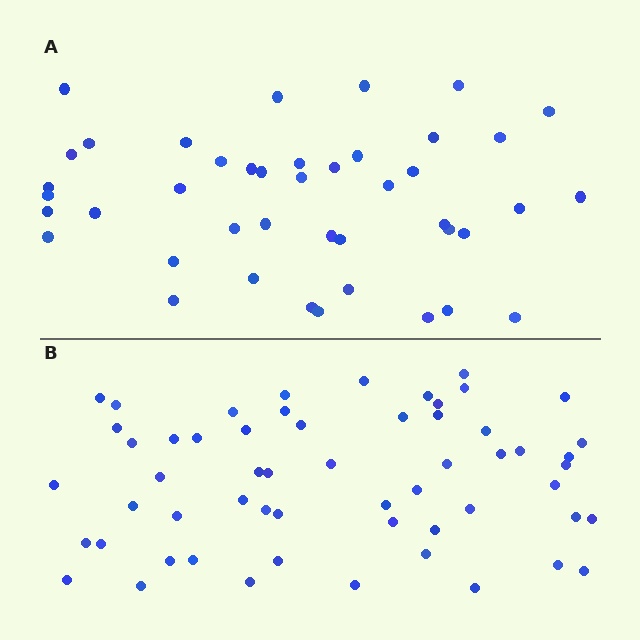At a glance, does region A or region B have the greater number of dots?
Region B (the bottom region) has more dots.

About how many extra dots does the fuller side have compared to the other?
Region B has approximately 15 more dots than region A.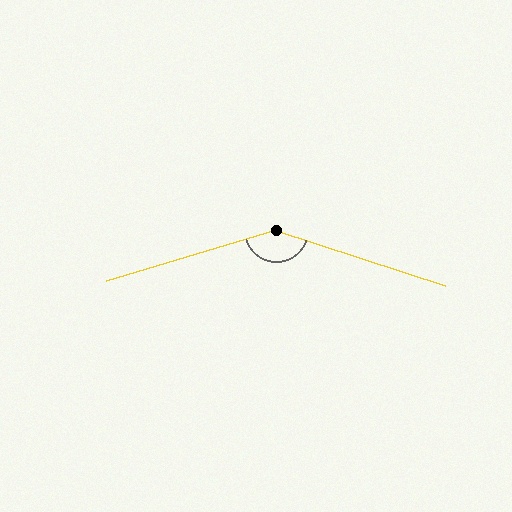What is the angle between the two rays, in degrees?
Approximately 146 degrees.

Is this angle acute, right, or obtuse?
It is obtuse.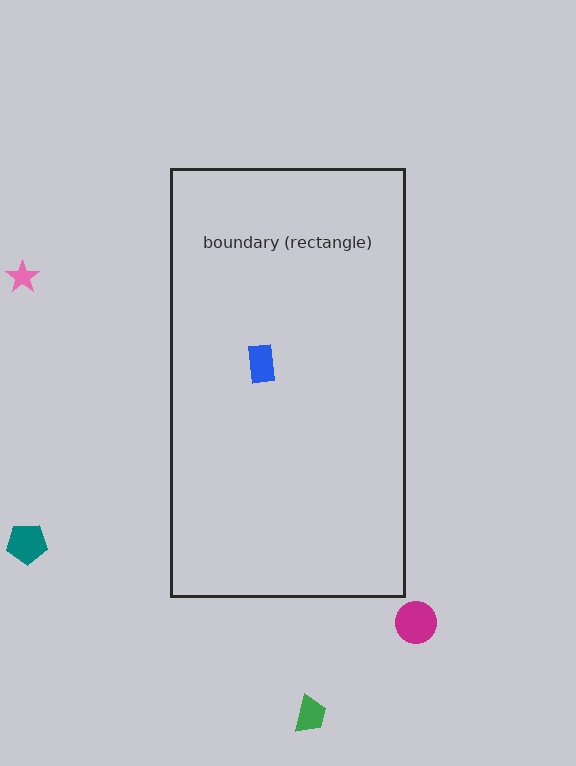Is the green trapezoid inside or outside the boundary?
Outside.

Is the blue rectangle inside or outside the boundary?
Inside.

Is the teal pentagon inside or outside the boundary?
Outside.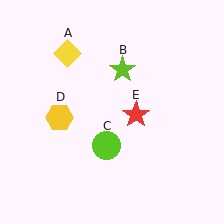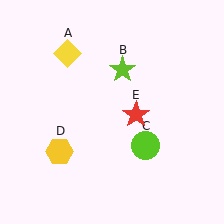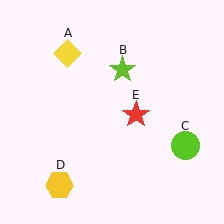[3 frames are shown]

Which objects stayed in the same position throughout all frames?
Yellow diamond (object A) and lime star (object B) and red star (object E) remained stationary.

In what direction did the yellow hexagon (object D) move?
The yellow hexagon (object D) moved down.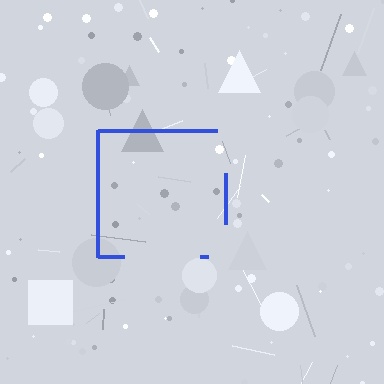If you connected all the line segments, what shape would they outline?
They would outline a square.